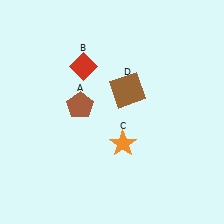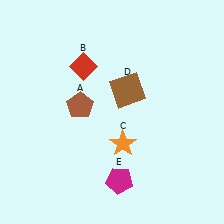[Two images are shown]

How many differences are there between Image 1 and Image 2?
There is 1 difference between the two images.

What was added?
A magenta pentagon (E) was added in Image 2.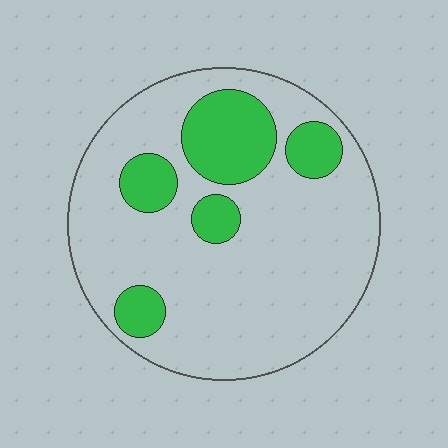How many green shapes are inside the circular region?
5.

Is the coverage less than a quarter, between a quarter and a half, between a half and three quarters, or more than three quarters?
Less than a quarter.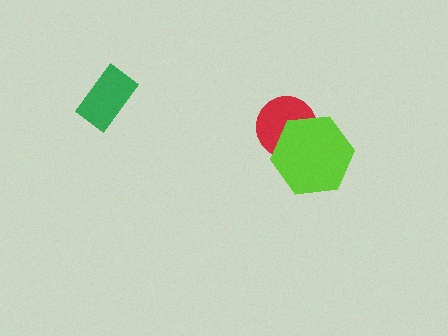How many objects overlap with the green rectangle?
0 objects overlap with the green rectangle.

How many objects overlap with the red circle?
1 object overlaps with the red circle.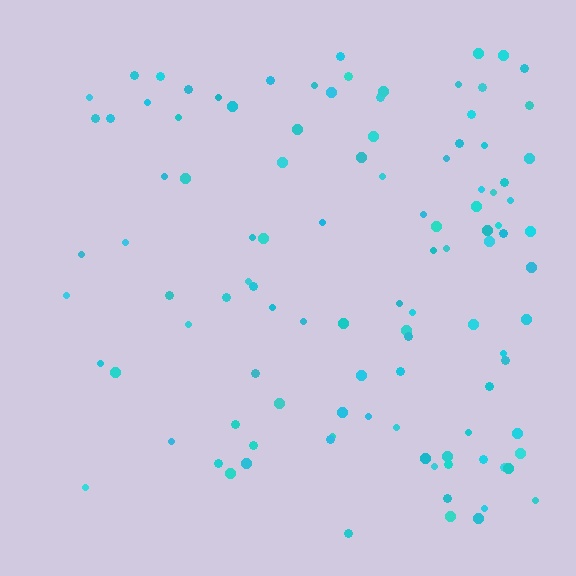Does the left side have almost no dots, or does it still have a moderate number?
Still a moderate number, just noticeably fewer than the right.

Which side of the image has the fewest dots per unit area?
The left.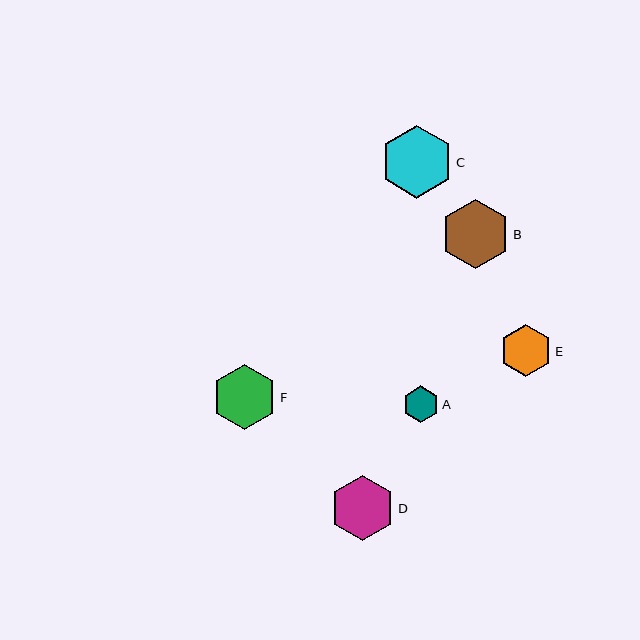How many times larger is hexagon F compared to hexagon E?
Hexagon F is approximately 1.3 times the size of hexagon E.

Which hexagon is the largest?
Hexagon C is the largest with a size of approximately 73 pixels.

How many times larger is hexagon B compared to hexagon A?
Hexagon B is approximately 1.9 times the size of hexagon A.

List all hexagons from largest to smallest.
From largest to smallest: C, B, D, F, E, A.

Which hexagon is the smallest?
Hexagon A is the smallest with a size of approximately 37 pixels.